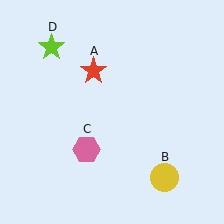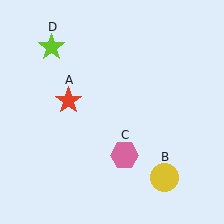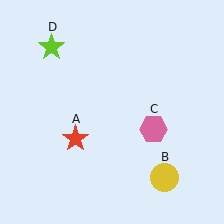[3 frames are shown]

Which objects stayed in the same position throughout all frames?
Yellow circle (object B) and lime star (object D) remained stationary.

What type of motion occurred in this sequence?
The red star (object A), pink hexagon (object C) rotated counterclockwise around the center of the scene.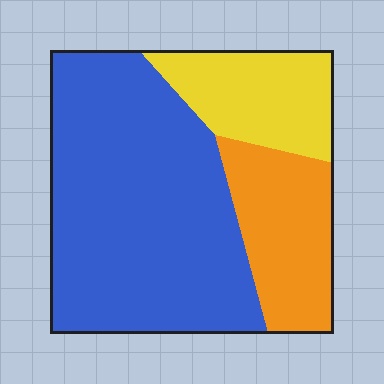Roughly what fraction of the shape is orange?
Orange takes up about one fifth (1/5) of the shape.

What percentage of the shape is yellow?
Yellow takes up less than a quarter of the shape.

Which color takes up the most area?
Blue, at roughly 60%.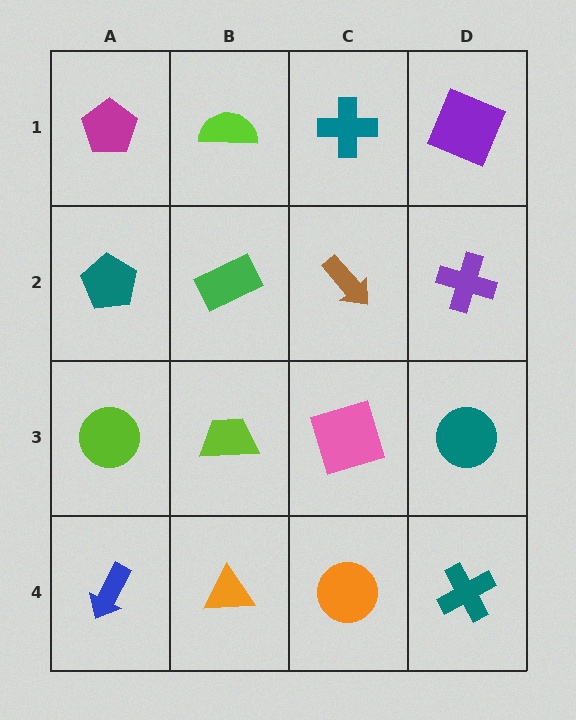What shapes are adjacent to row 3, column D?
A purple cross (row 2, column D), a teal cross (row 4, column D), a pink square (row 3, column C).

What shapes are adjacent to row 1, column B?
A green rectangle (row 2, column B), a magenta pentagon (row 1, column A), a teal cross (row 1, column C).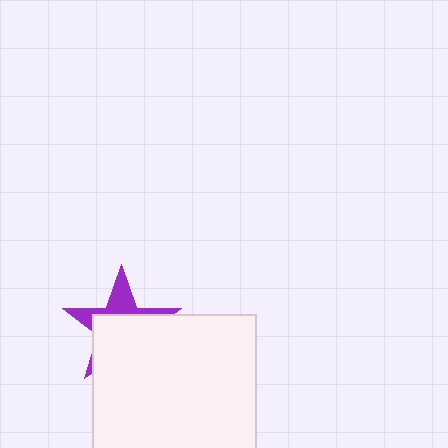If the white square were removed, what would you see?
You would see the complete purple star.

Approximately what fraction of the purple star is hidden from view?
Roughly 66% of the purple star is hidden behind the white square.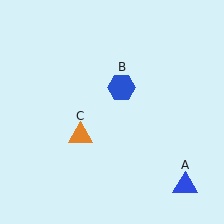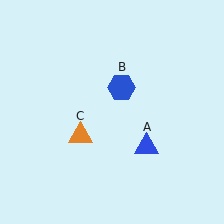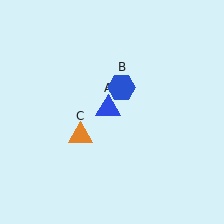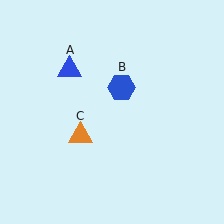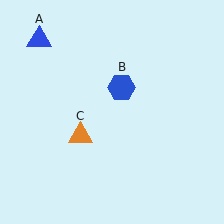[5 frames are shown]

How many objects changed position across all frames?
1 object changed position: blue triangle (object A).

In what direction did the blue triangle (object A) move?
The blue triangle (object A) moved up and to the left.